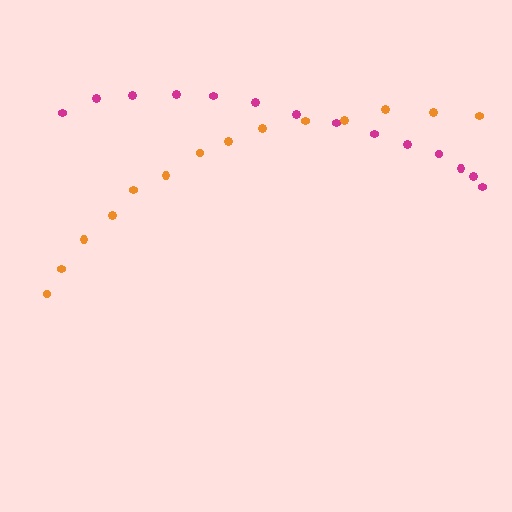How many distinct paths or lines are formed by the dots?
There are 2 distinct paths.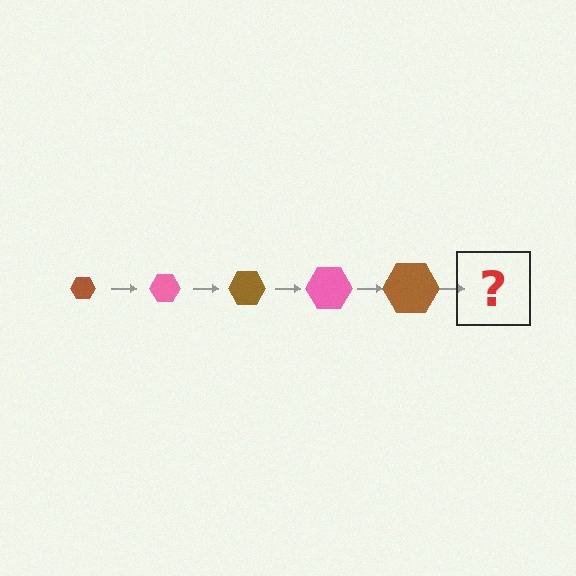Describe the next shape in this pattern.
It should be a pink hexagon, larger than the previous one.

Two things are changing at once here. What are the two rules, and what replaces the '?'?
The two rules are that the hexagon grows larger each step and the color cycles through brown and pink. The '?' should be a pink hexagon, larger than the previous one.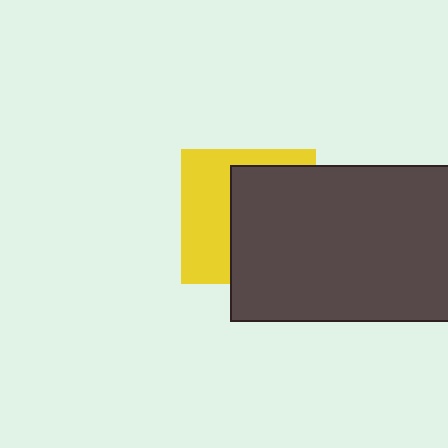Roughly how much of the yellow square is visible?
A small part of it is visible (roughly 43%).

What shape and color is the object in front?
The object in front is a dark gray rectangle.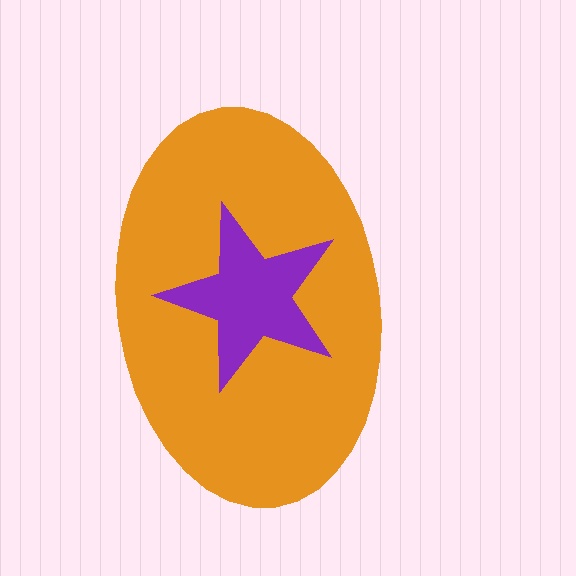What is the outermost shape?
The orange ellipse.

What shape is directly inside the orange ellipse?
The purple star.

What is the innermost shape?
The purple star.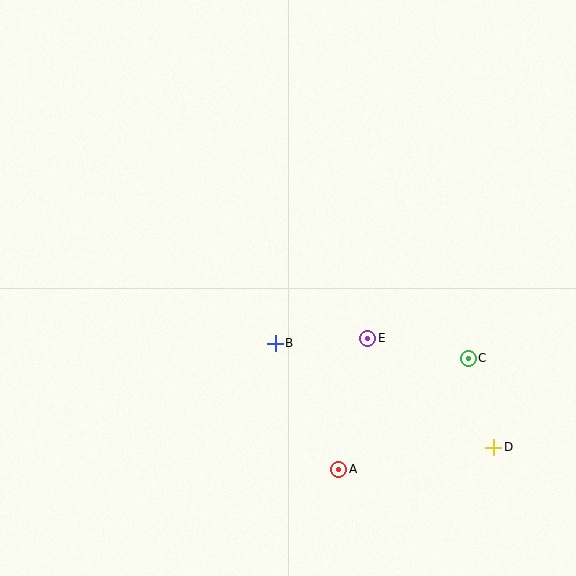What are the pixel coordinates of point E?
Point E is at (368, 338).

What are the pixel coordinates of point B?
Point B is at (275, 343).